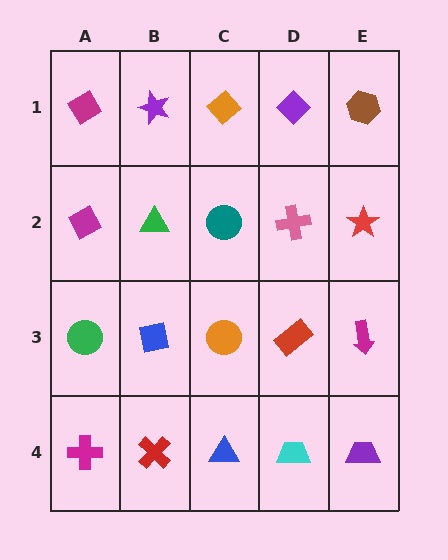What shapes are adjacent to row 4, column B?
A blue square (row 3, column B), a magenta cross (row 4, column A), a blue triangle (row 4, column C).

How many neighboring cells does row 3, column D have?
4.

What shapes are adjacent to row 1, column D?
A pink cross (row 2, column D), an orange diamond (row 1, column C), a brown hexagon (row 1, column E).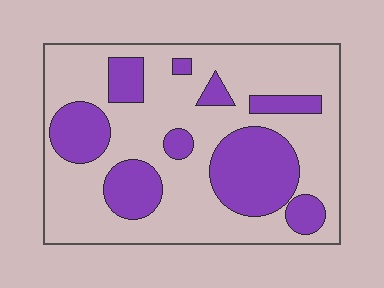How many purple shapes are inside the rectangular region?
9.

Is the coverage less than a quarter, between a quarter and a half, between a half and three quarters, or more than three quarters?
Between a quarter and a half.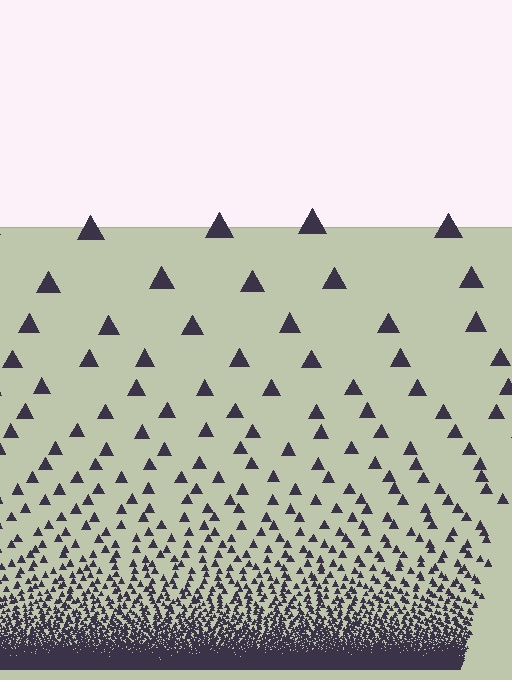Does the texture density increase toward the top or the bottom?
Density increases toward the bottom.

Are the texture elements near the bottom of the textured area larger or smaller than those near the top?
Smaller. The gradient is inverted — elements near the bottom are smaller and denser.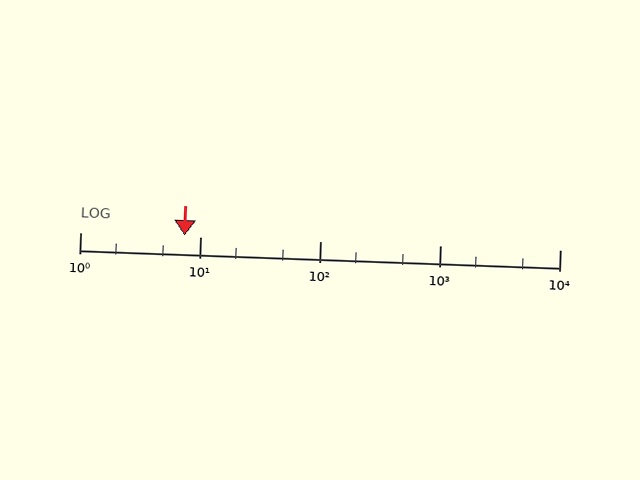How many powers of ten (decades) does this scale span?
The scale spans 4 decades, from 1 to 10000.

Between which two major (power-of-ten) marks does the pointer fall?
The pointer is between 1 and 10.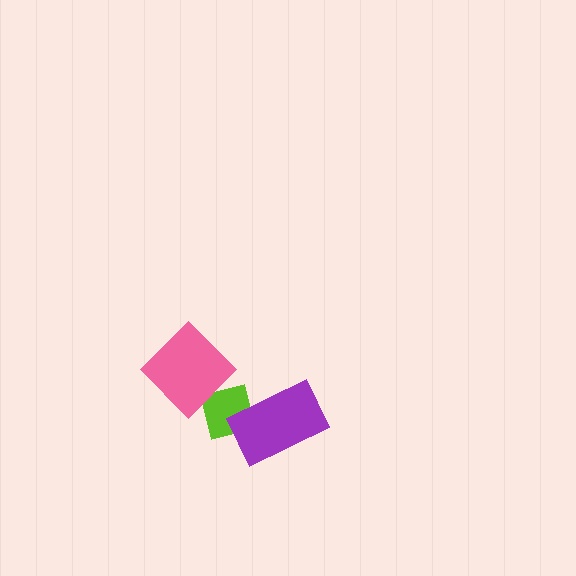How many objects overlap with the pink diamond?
1 object overlaps with the pink diamond.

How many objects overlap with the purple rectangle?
1 object overlaps with the purple rectangle.